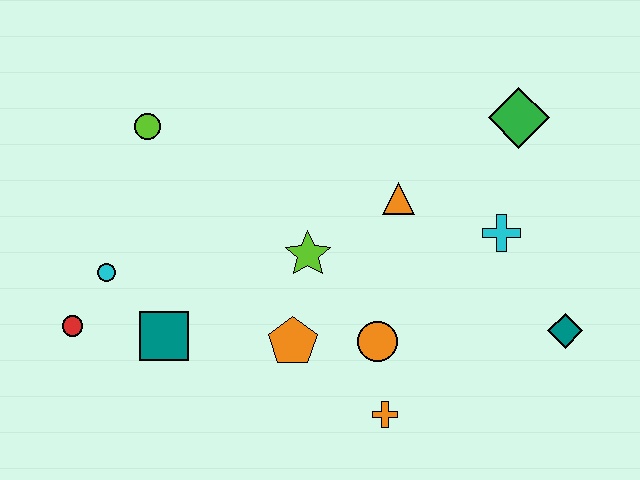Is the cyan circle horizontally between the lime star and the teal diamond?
No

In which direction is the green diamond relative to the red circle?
The green diamond is to the right of the red circle.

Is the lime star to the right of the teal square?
Yes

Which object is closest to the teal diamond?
The cyan cross is closest to the teal diamond.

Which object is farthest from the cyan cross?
The red circle is farthest from the cyan cross.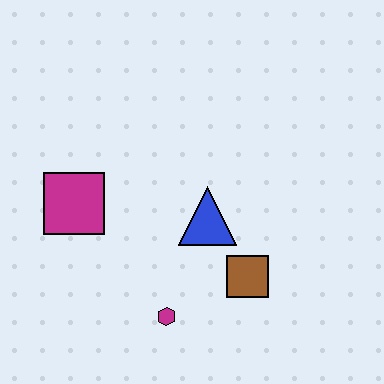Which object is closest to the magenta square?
The blue triangle is closest to the magenta square.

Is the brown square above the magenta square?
No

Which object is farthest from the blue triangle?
The magenta square is farthest from the blue triangle.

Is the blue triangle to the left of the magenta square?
No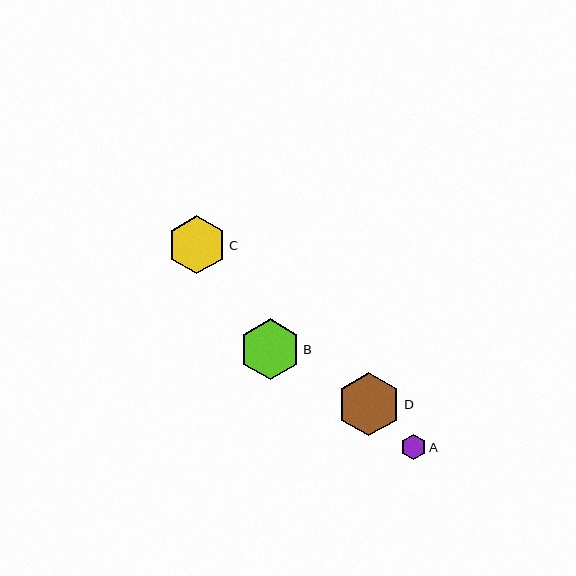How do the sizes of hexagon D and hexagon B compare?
Hexagon D and hexagon B are approximately the same size.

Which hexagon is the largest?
Hexagon D is the largest with a size of approximately 64 pixels.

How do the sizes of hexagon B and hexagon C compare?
Hexagon B and hexagon C are approximately the same size.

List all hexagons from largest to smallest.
From largest to smallest: D, B, C, A.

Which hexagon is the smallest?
Hexagon A is the smallest with a size of approximately 25 pixels.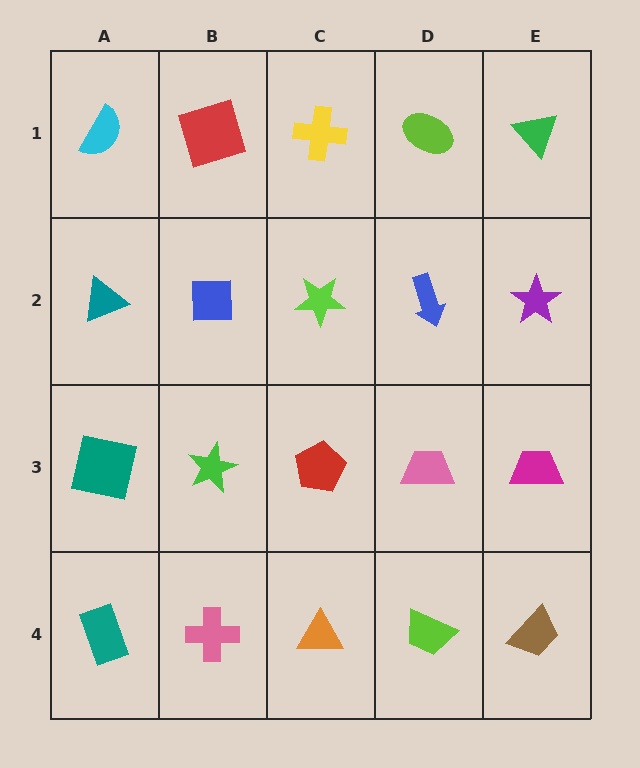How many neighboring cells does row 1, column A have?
2.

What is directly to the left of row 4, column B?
A teal rectangle.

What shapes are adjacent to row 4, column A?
A teal square (row 3, column A), a pink cross (row 4, column B).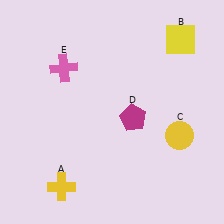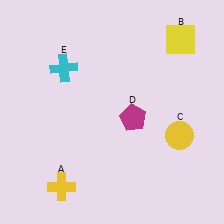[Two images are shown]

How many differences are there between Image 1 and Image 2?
There is 1 difference between the two images.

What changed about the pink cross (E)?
In Image 1, E is pink. In Image 2, it changed to cyan.